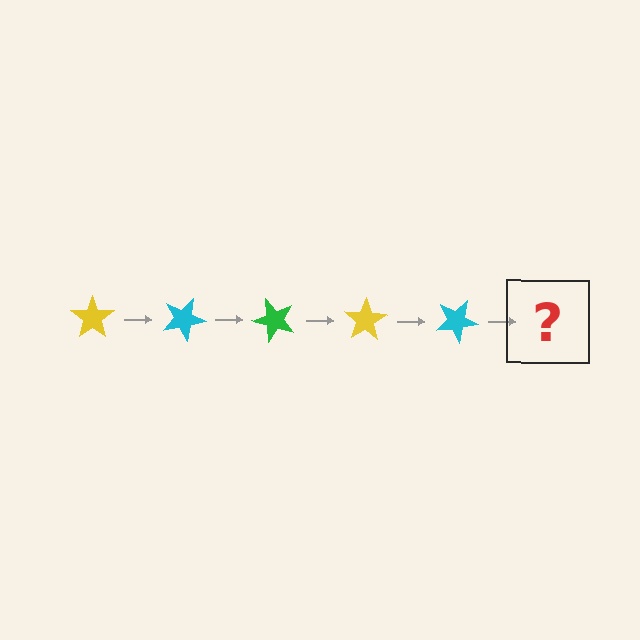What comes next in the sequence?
The next element should be a green star, rotated 125 degrees from the start.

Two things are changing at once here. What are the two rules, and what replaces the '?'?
The two rules are that it rotates 25 degrees each step and the color cycles through yellow, cyan, and green. The '?' should be a green star, rotated 125 degrees from the start.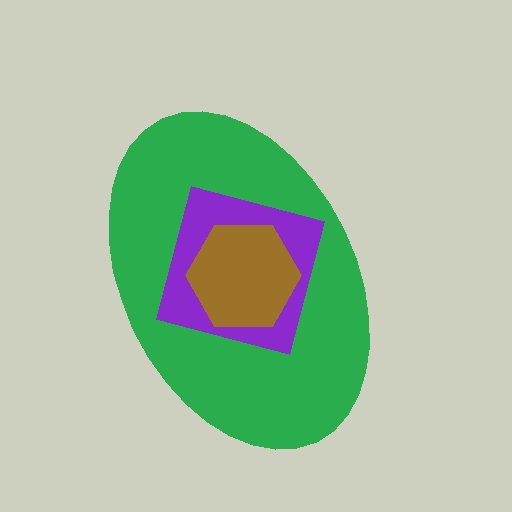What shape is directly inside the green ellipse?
The purple square.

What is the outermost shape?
The green ellipse.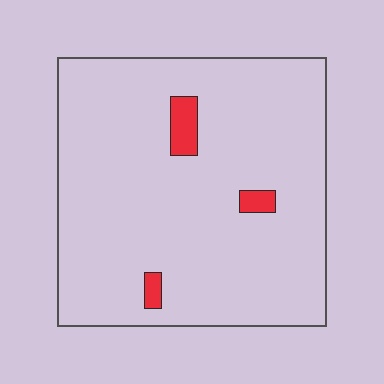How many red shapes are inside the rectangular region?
3.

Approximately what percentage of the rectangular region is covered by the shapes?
Approximately 5%.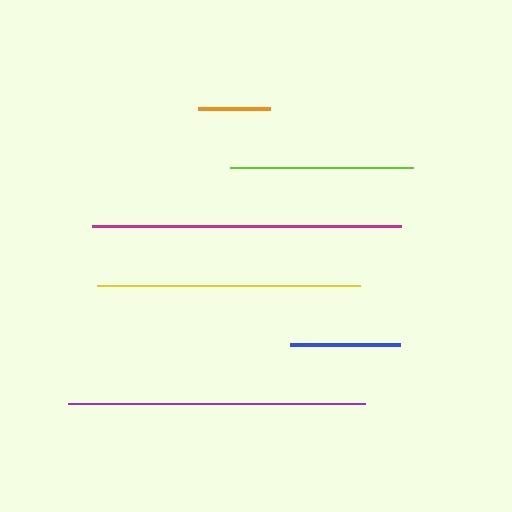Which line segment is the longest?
The magenta line is the longest at approximately 308 pixels.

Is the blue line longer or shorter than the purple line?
The purple line is longer than the blue line.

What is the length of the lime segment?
The lime segment is approximately 182 pixels long.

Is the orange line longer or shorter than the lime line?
The lime line is longer than the orange line.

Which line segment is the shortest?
The orange line is the shortest at approximately 71 pixels.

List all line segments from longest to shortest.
From longest to shortest: magenta, purple, yellow, lime, blue, orange.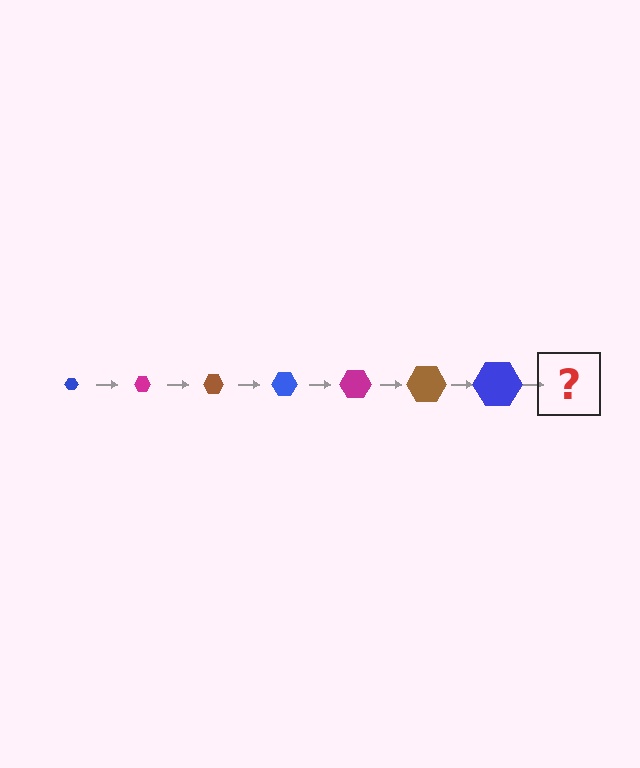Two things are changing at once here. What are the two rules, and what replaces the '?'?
The two rules are that the hexagon grows larger each step and the color cycles through blue, magenta, and brown. The '?' should be a magenta hexagon, larger than the previous one.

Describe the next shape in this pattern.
It should be a magenta hexagon, larger than the previous one.